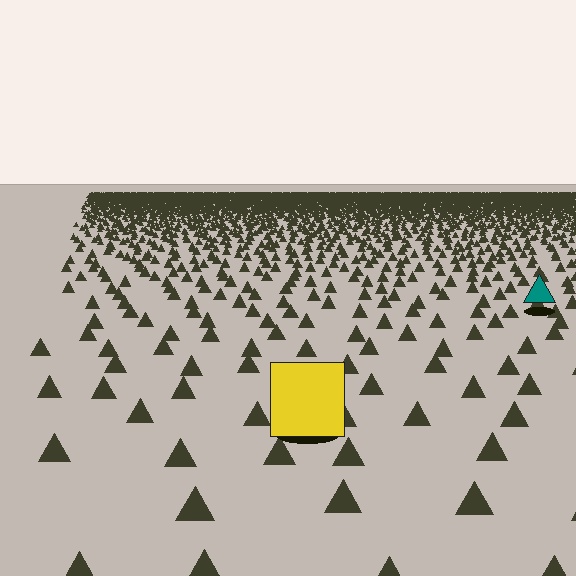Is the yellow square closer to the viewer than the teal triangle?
Yes. The yellow square is closer — you can tell from the texture gradient: the ground texture is coarser near it.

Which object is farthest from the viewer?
The teal triangle is farthest from the viewer. It appears smaller and the ground texture around it is denser.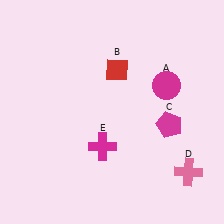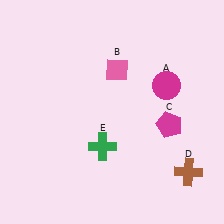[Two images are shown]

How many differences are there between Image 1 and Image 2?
There are 3 differences between the two images.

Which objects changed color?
B changed from red to pink. D changed from pink to brown. E changed from magenta to green.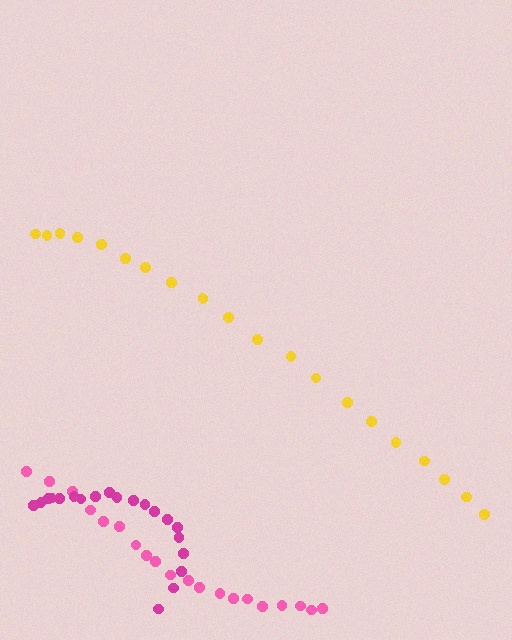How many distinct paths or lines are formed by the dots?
There are 3 distinct paths.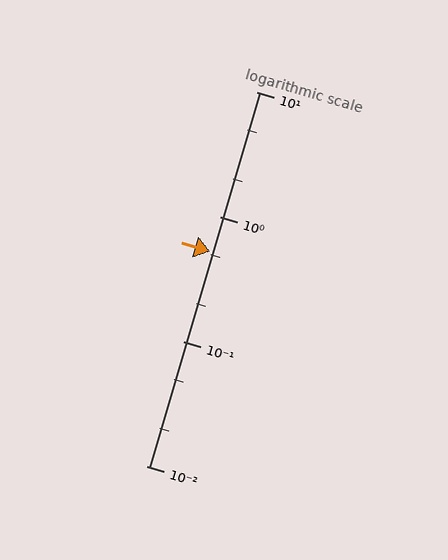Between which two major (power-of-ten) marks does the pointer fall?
The pointer is between 0.1 and 1.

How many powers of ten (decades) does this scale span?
The scale spans 3 decades, from 0.01 to 10.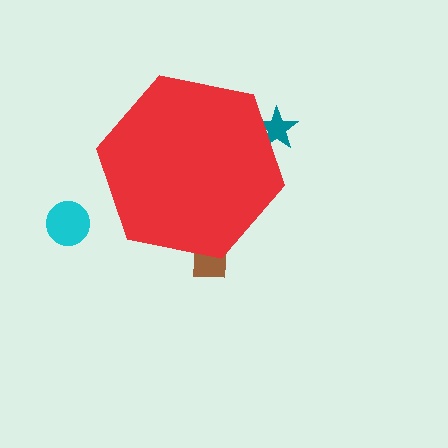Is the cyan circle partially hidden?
No, the cyan circle is fully visible.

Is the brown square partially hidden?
Yes, the brown square is partially hidden behind the red hexagon.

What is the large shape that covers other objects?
A red hexagon.